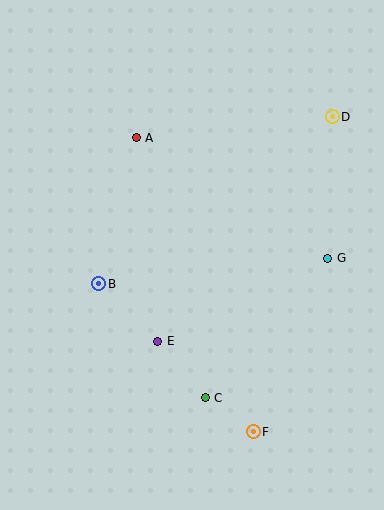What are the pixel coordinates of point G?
Point G is at (328, 258).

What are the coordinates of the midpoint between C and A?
The midpoint between C and A is at (171, 268).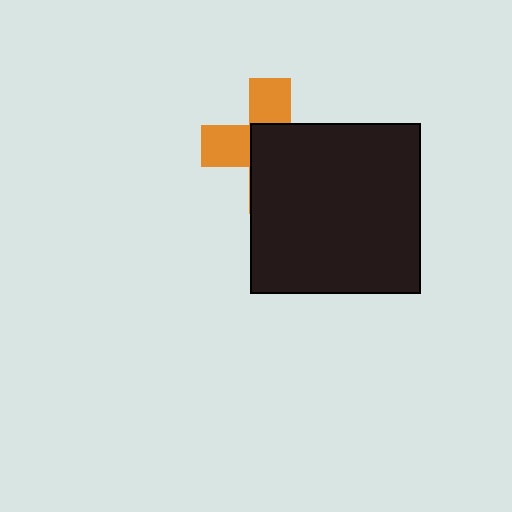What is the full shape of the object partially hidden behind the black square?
The partially hidden object is an orange cross.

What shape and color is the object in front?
The object in front is a black square.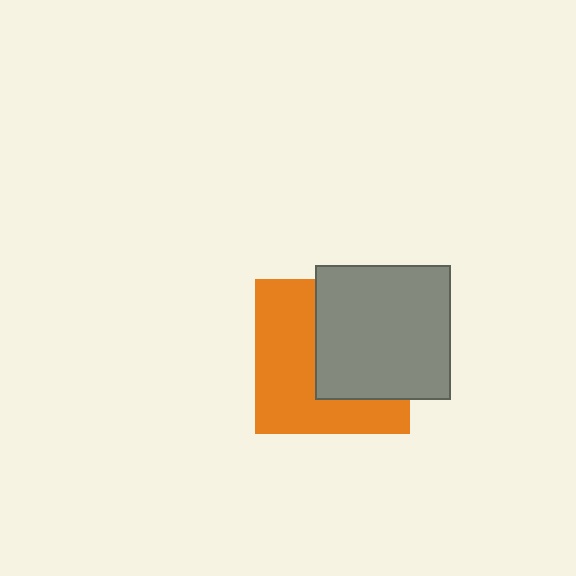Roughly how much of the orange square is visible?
About half of it is visible (roughly 52%).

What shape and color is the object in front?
The object in front is a gray square.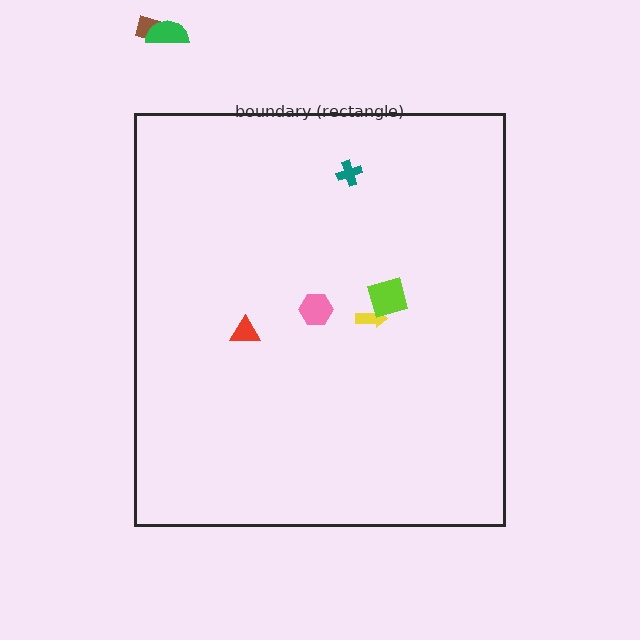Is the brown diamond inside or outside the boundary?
Outside.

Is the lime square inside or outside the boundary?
Inside.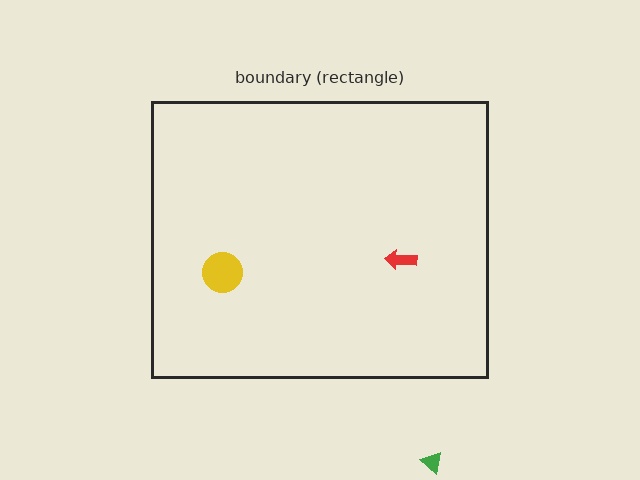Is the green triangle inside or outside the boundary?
Outside.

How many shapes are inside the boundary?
2 inside, 1 outside.